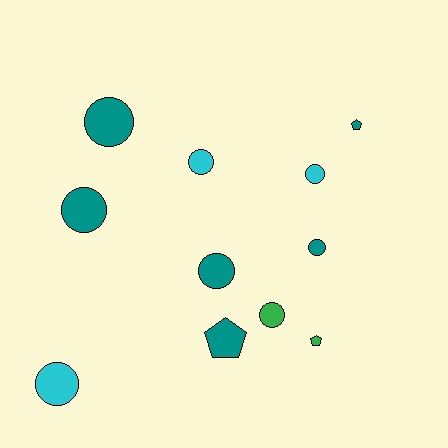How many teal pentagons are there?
There are 2 teal pentagons.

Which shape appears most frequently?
Circle, with 8 objects.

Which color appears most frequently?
Teal, with 6 objects.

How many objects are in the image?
There are 11 objects.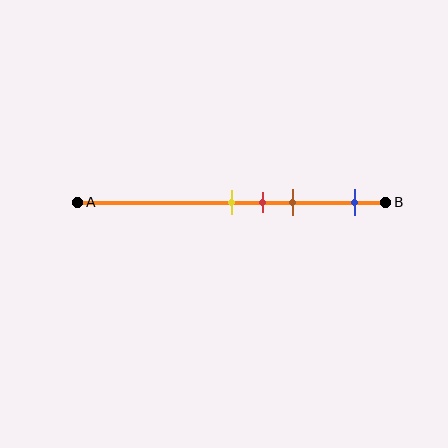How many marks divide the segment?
There are 4 marks dividing the segment.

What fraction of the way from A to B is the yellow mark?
The yellow mark is approximately 50% (0.5) of the way from A to B.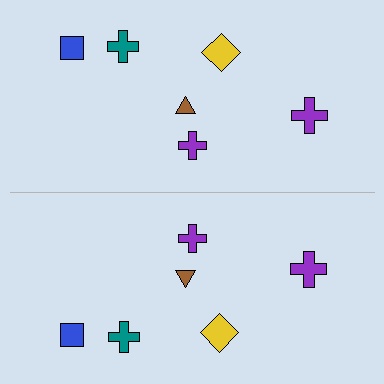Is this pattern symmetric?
Yes, this pattern has bilateral (reflection) symmetry.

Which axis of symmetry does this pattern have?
The pattern has a horizontal axis of symmetry running through the center of the image.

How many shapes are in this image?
There are 12 shapes in this image.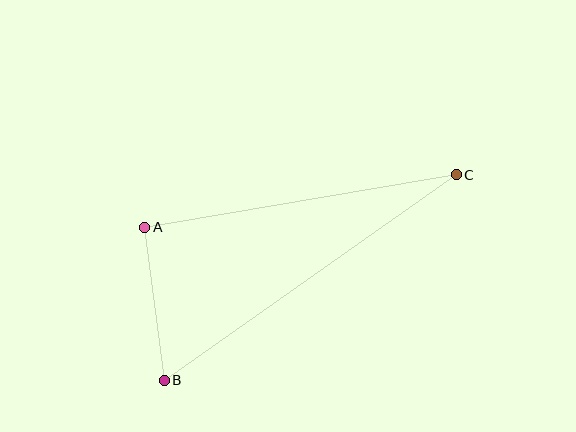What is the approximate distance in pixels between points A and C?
The distance between A and C is approximately 316 pixels.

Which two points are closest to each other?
Points A and B are closest to each other.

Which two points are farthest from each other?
Points B and C are farthest from each other.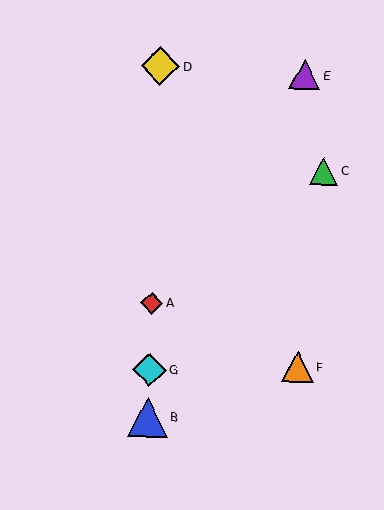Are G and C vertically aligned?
No, G is at x≈149 and C is at x≈324.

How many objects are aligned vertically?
4 objects (A, B, D, G) are aligned vertically.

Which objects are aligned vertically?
Objects A, B, D, G are aligned vertically.